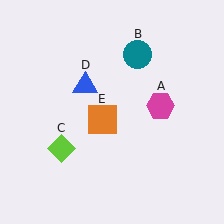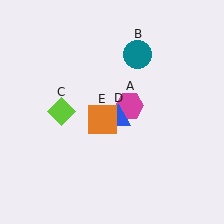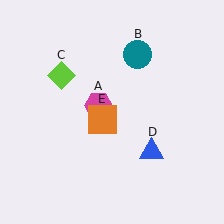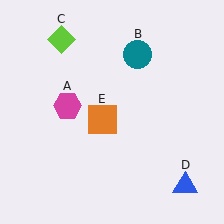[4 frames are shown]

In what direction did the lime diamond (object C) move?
The lime diamond (object C) moved up.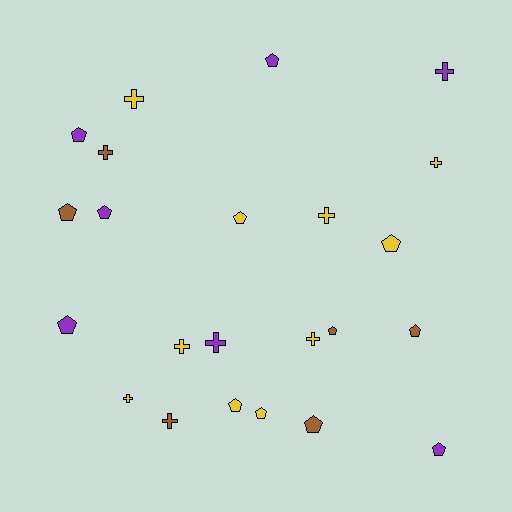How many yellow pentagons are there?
There are 4 yellow pentagons.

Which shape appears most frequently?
Pentagon, with 13 objects.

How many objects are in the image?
There are 23 objects.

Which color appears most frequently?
Yellow, with 10 objects.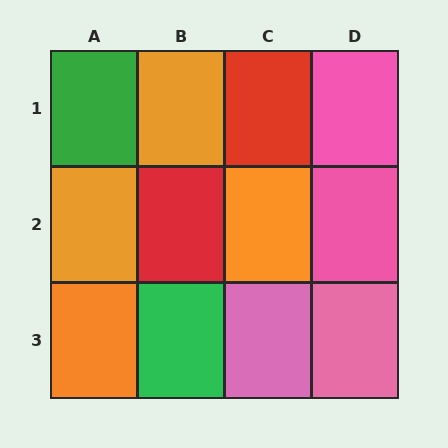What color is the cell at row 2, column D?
Pink.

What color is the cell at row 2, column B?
Red.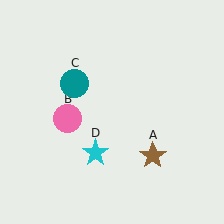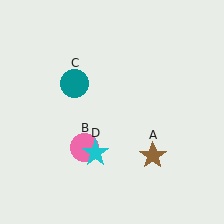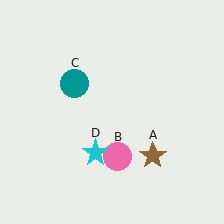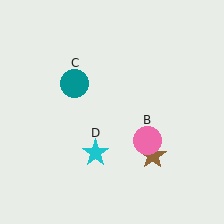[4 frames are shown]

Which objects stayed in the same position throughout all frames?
Brown star (object A) and teal circle (object C) and cyan star (object D) remained stationary.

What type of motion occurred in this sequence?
The pink circle (object B) rotated counterclockwise around the center of the scene.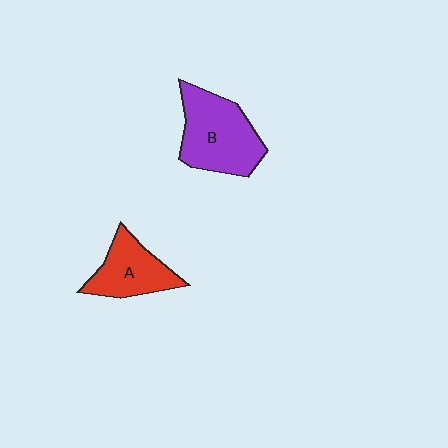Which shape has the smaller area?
Shape A (red).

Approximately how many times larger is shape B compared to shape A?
Approximately 1.4 times.